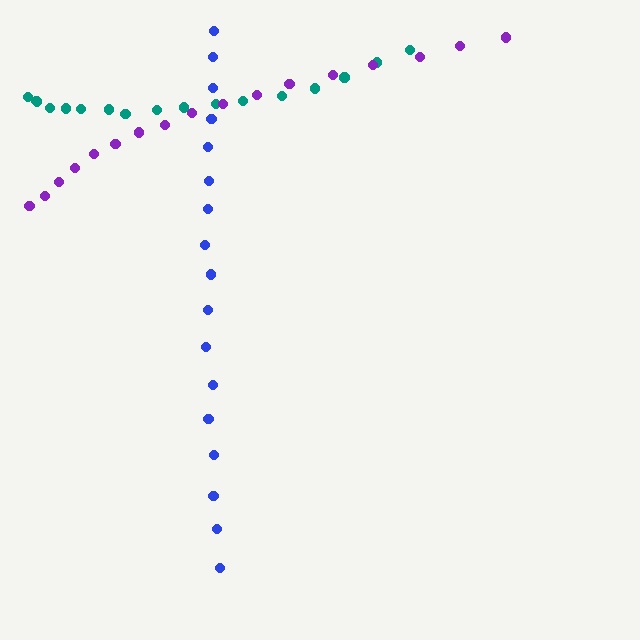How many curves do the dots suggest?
There are 3 distinct paths.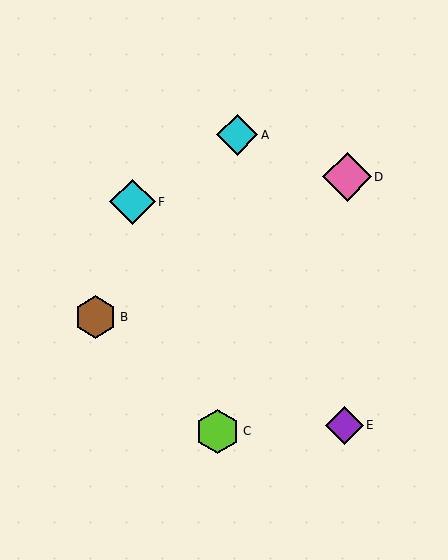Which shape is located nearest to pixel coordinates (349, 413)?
The purple diamond (labeled E) at (344, 425) is nearest to that location.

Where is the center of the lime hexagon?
The center of the lime hexagon is at (218, 431).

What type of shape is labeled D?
Shape D is a pink diamond.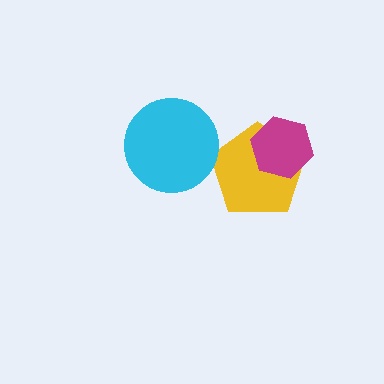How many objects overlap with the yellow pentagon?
1 object overlaps with the yellow pentagon.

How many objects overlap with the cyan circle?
0 objects overlap with the cyan circle.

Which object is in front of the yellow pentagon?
The magenta hexagon is in front of the yellow pentagon.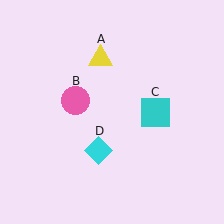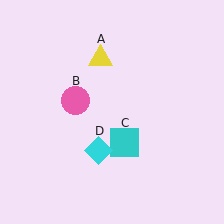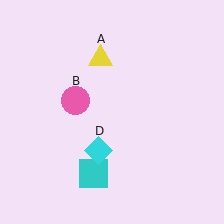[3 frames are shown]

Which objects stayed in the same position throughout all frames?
Yellow triangle (object A) and pink circle (object B) and cyan diamond (object D) remained stationary.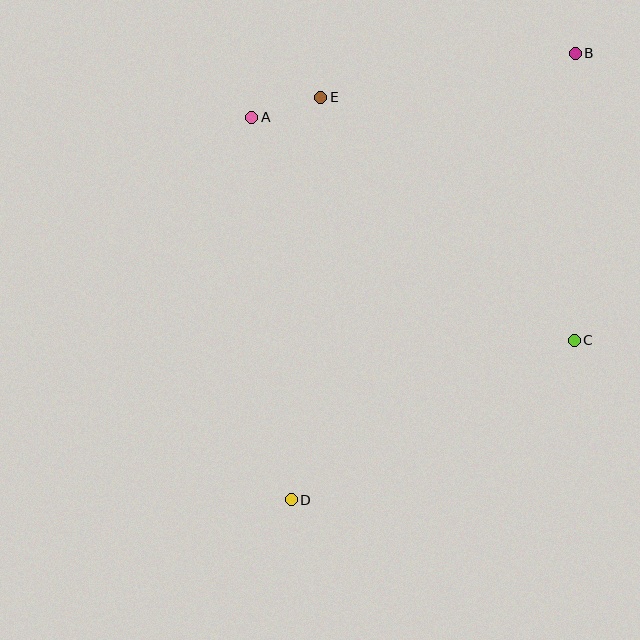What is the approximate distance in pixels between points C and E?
The distance between C and E is approximately 351 pixels.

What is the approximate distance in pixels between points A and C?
The distance between A and C is approximately 392 pixels.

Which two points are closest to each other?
Points A and E are closest to each other.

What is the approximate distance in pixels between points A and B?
The distance between A and B is approximately 330 pixels.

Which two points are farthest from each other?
Points B and D are farthest from each other.